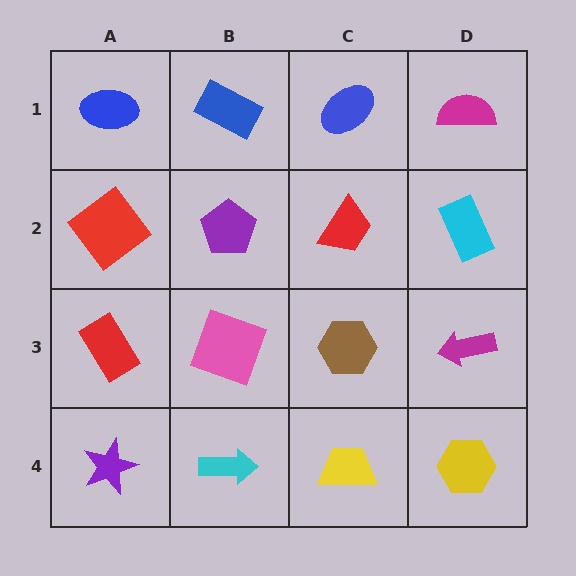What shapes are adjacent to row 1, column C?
A red trapezoid (row 2, column C), a blue rectangle (row 1, column B), a magenta semicircle (row 1, column D).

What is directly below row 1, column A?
A red diamond.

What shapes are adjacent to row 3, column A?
A red diamond (row 2, column A), a purple star (row 4, column A), a pink square (row 3, column B).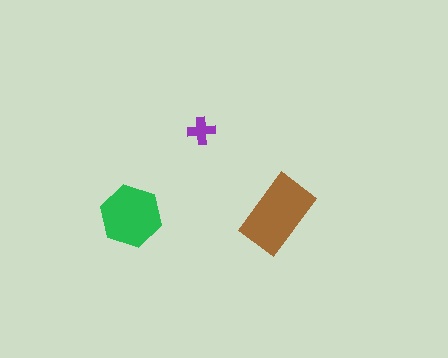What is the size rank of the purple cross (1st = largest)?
3rd.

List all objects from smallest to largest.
The purple cross, the green hexagon, the brown rectangle.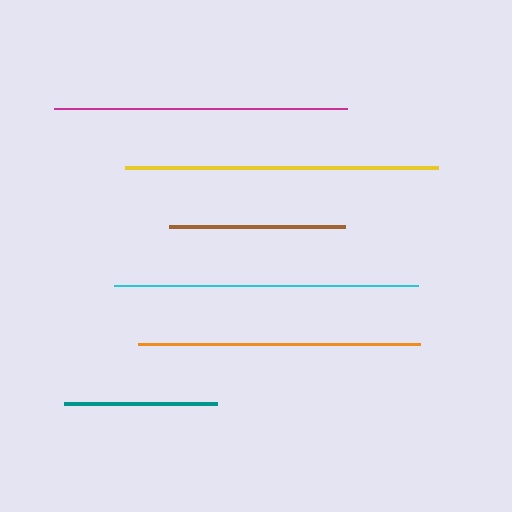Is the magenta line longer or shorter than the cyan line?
The cyan line is longer than the magenta line.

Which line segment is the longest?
The yellow line is the longest at approximately 313 pixels.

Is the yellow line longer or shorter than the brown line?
The yellow line is longer than the brown line.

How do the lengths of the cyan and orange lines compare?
The cyan and orange lines are approximately the same length.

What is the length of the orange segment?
The orange segment is approximately 282 pixels long.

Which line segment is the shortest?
The teal line is the shortest at approximately 153 pixels.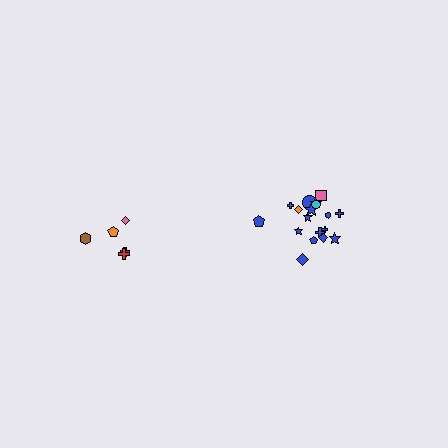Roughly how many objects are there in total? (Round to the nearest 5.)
Roughly 25 objects in total.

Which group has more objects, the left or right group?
The right group.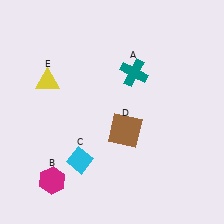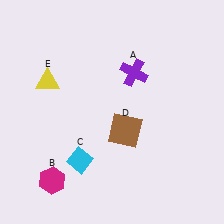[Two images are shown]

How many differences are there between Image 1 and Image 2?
There is 1 difference between the two images.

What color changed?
The cross (A) changed from teal in Image 1 to purple in Image 2.